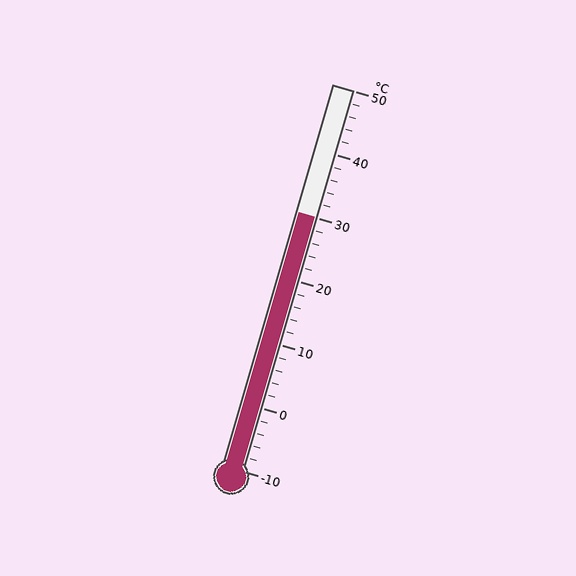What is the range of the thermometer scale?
The thermometer scale ranges from -10°C to 50°C.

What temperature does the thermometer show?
The thermometer shows approximately 30°C.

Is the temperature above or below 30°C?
The temperature is at 30°C.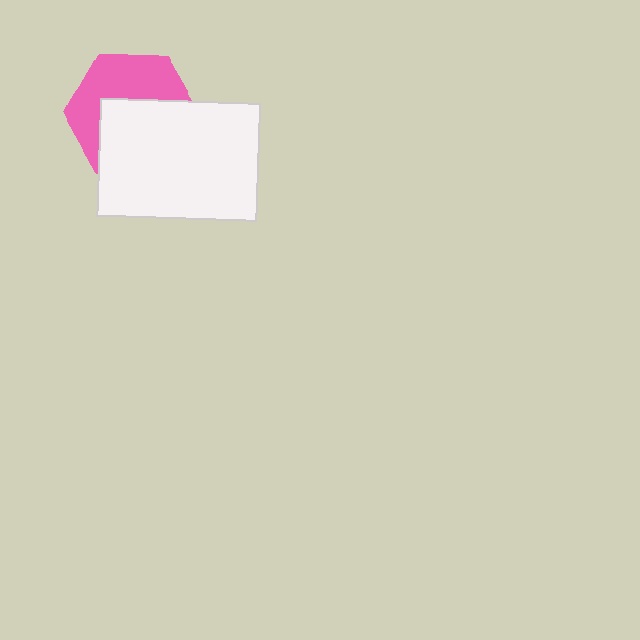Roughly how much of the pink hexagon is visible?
About half of it is visible (roughly 48%).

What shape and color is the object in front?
The object in front is a white rectangle.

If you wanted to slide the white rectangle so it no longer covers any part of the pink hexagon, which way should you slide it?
Slide it down — that is the most direct way to separate the two shapes.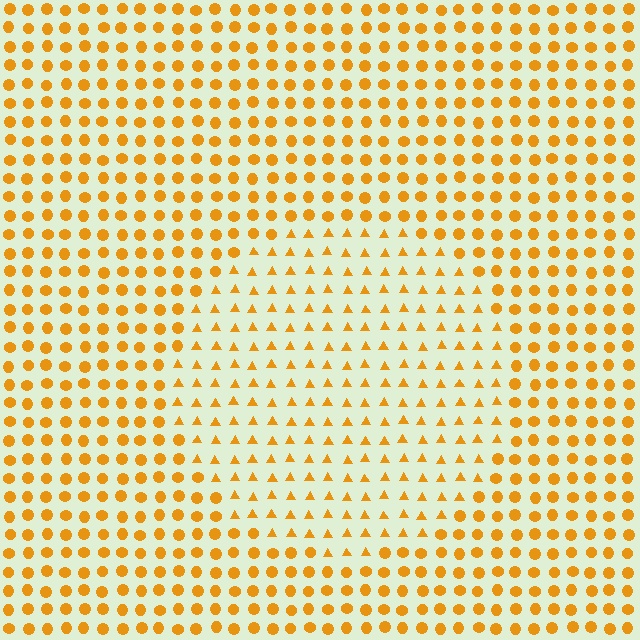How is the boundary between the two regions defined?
The boundary is defined by a change in element shape: triangles inside vs. circles outside. All elements share the same color and spacing.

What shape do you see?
I see a circle.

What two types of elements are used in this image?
The image uses triangles inside the circle region and circles outside it.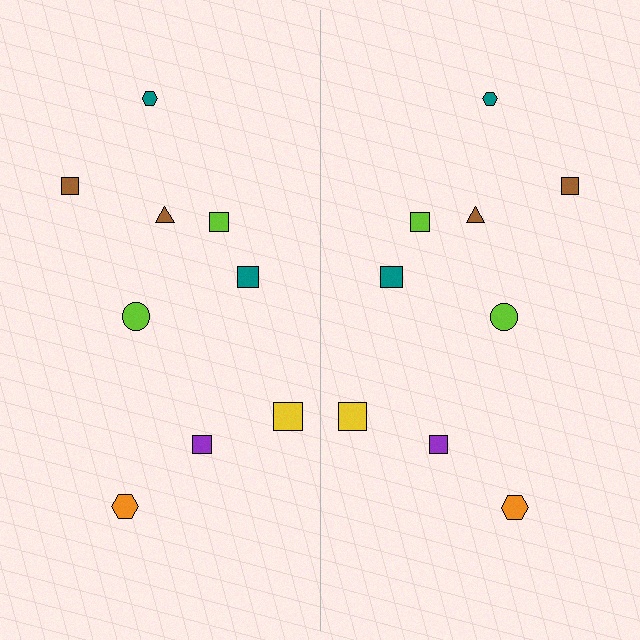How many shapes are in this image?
There are 18 shapes in this image.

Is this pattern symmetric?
Yes, this pattern has bilateral (reflection) symmetry.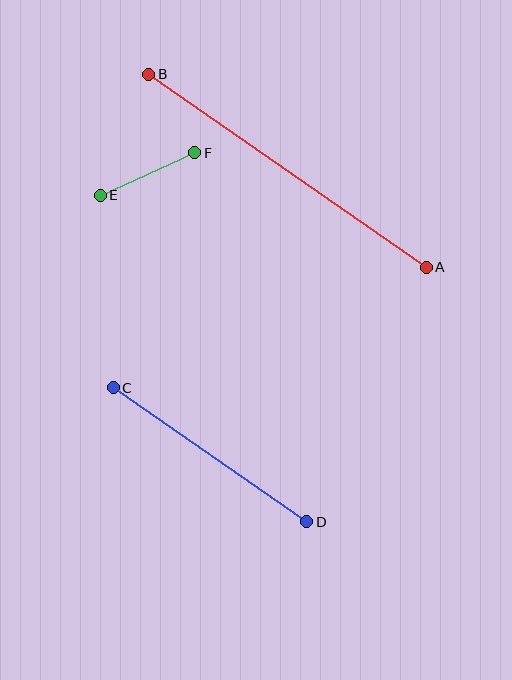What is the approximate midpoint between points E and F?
The midpoint is at approximately (147, 174) pixels.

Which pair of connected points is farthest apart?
Points A and B are farthest apart.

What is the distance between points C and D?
The distance is approximately 235 pixels.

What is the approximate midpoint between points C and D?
The midpoint is at approximately (210, 455) pixels.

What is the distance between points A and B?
The distance is approximately 338 pixels.